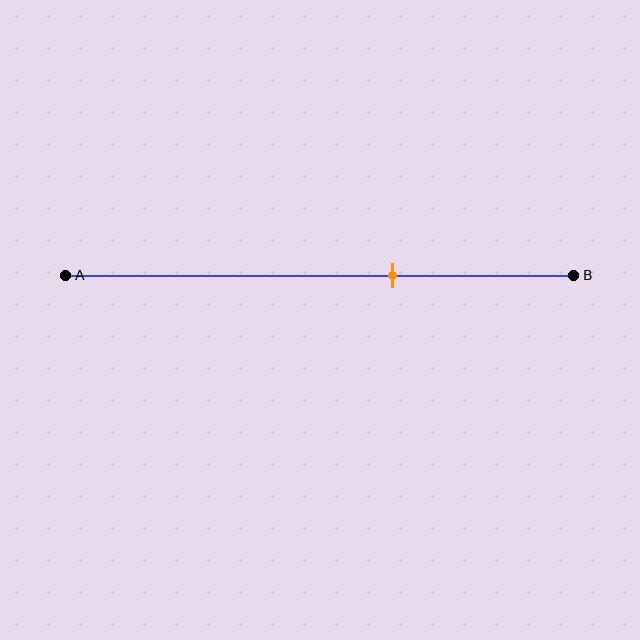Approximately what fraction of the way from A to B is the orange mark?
The orange mark is approximately 65% of the way from A to B.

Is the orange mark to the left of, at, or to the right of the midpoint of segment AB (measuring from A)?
The orange mark is to the right of the midpoint of segment AB.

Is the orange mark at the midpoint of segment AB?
No, the mark is at about 65% from A, not at the 50% midpoint.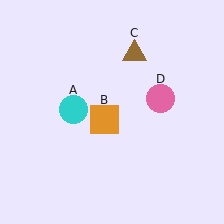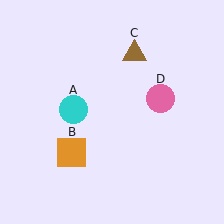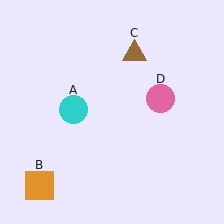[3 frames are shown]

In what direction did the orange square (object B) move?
The orange square (object B) moved down and to the left.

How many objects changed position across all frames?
1 object changed position: orange square (object B).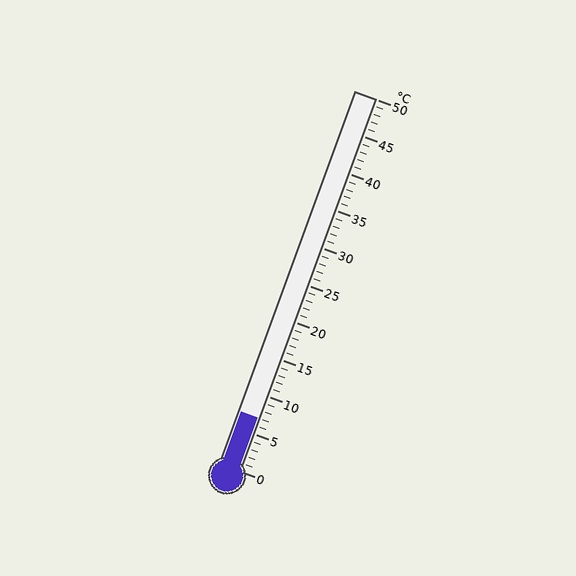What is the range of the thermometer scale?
The thermometer scale ranges from 0°C to 50°C.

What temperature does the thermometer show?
The thermometer shows approximately 7°C.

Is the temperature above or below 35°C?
The temperature is below 35°C.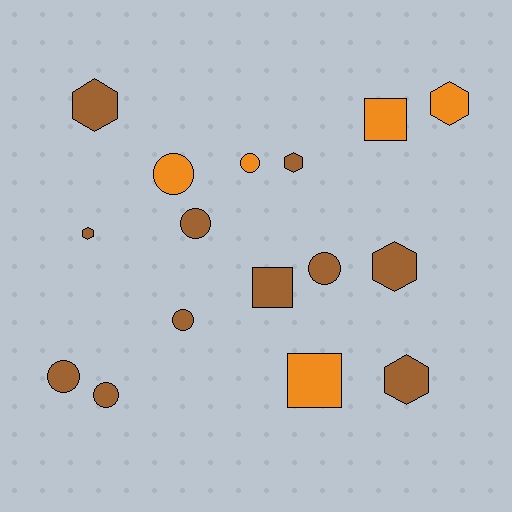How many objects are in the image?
There are 16 objects.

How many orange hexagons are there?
There is 1 orange hexagon.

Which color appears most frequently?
Brown, with 11 objects.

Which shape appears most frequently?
Circle, with 7 objects.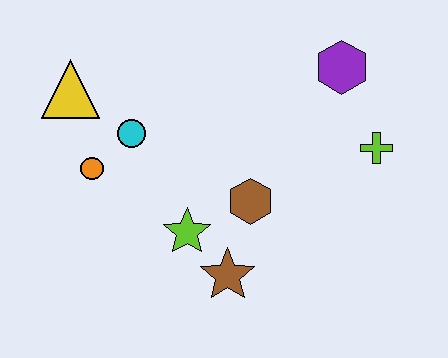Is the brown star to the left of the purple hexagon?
Yes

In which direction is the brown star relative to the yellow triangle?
The brown star is below the yellow triangle.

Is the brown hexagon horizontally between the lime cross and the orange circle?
Yes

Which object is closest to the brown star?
The lime star is closest to the brown star.